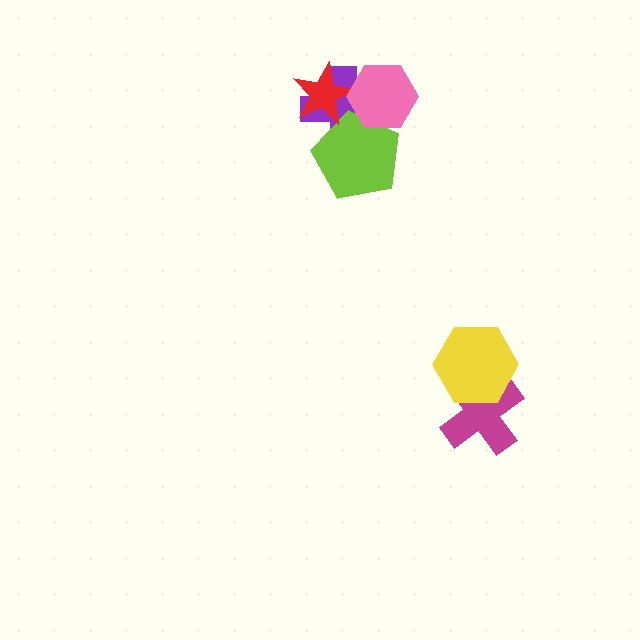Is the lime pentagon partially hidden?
Yes, it is partially covered by another shape.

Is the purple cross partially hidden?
Yes, it is partially covered by another shape.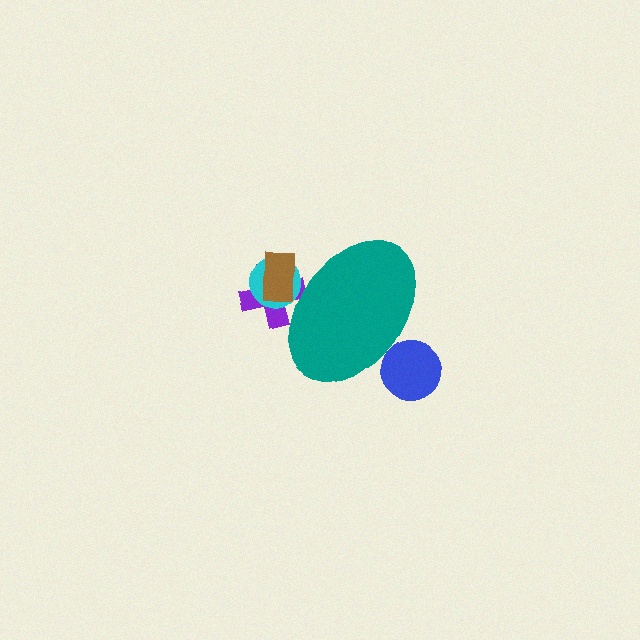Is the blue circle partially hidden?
Yes, the blue circle is partially hidden behind the teal ellipse.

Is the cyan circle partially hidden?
Yes, the cyan circle is partially hidden behind the teal ellipse.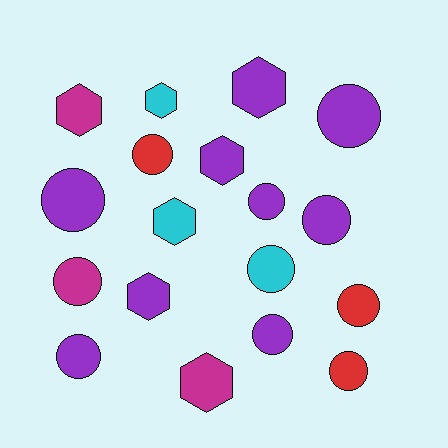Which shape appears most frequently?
Circle, with 11 objects.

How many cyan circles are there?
There is 1 cyan circle.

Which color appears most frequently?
Purple, with 9 objects.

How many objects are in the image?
There are 18 objects.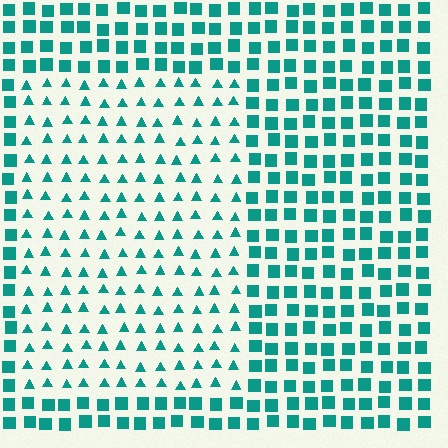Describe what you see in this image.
The image is filled with small teal elements arranged in a uniform grid. A rectangle-shaped region contains triangles, while the surrounding area contains squares. The boundary is defined purely by the change in element shape.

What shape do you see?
I see a rectangle.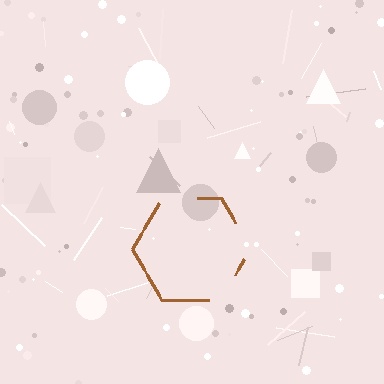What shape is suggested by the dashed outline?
The dashed outline suggests a hexagon.